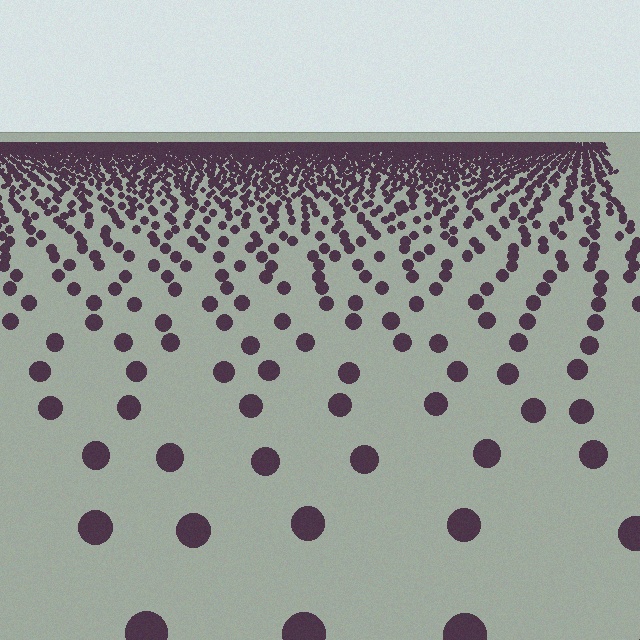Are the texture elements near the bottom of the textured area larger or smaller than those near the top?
Larger. Near the bottom, elements are closer to the viewer and appear at a bigger on-screen size.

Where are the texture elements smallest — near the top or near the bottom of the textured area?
Near the top.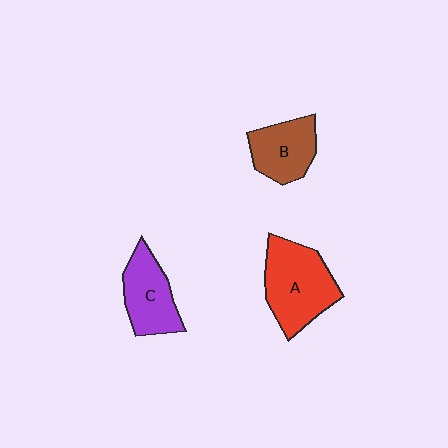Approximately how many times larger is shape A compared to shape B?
Approximately 1.5 times.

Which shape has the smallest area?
Shape B (brown).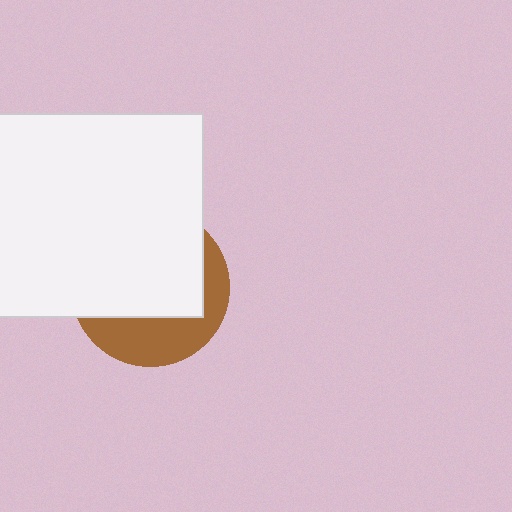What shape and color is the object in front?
The object in front is a white rectangle.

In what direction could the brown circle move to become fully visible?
The brown circle could move down. That would shift it out from behind the white rectangle entirely.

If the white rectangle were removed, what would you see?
You would see the complete brown circle.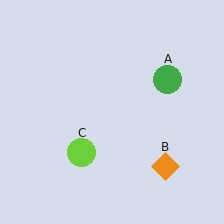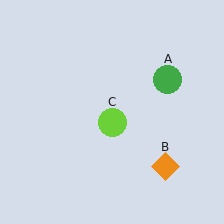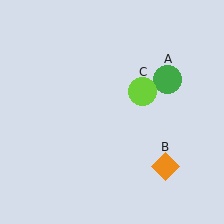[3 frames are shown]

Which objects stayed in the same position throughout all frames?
Green circle (object A) and orange diamond (object B) remained stationary.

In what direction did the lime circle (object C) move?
The lime circle (object C) moved up and to the right.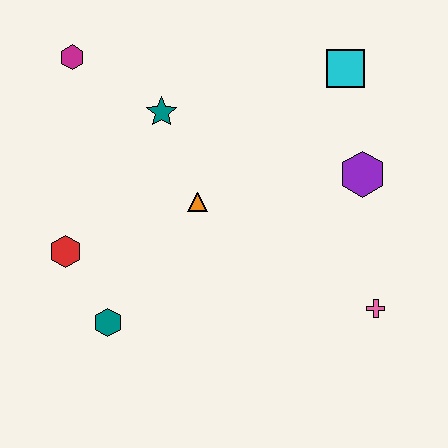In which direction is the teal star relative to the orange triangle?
The teal star is above the orange triangle.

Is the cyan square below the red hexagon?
No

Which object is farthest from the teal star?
The pink cross is farthest from the teal star.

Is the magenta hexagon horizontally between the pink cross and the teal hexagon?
No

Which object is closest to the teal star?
The orange triangle is closest to the teal star.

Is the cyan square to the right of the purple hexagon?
No